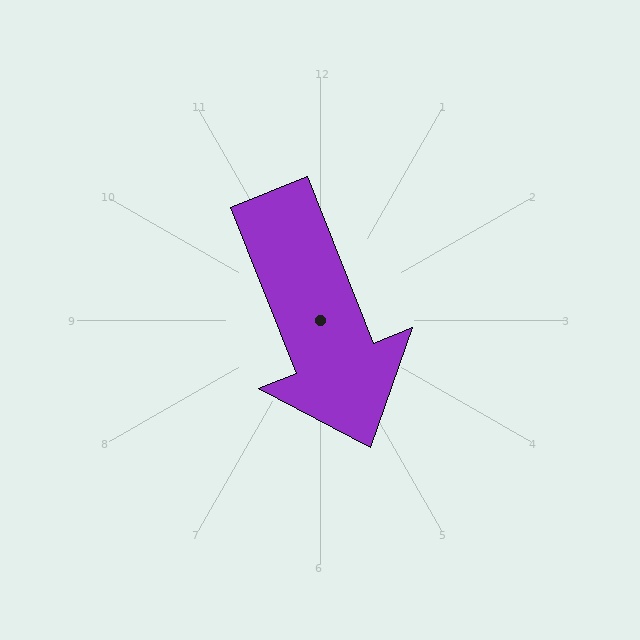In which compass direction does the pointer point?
South.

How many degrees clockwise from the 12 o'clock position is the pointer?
Approximately 158 degrees.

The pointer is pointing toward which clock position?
Roughly 5 o'clock.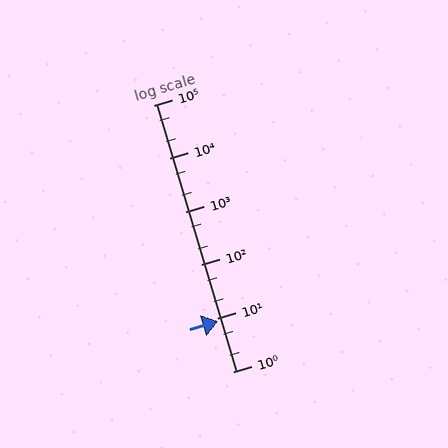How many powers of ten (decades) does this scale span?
The scale spans 5 decades, from 1 to 100000.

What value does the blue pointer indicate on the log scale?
The pointer indicates approximately 8.9.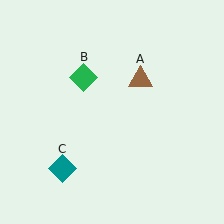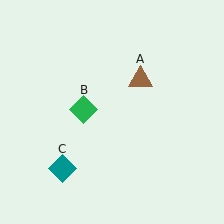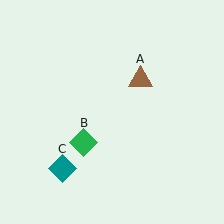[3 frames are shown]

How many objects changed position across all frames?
1 object changed position: green diamond (object B).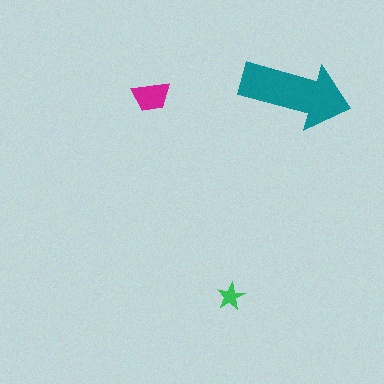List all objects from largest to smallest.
The teal arrow, the magenta trapezoid, the green star.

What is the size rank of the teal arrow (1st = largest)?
1st.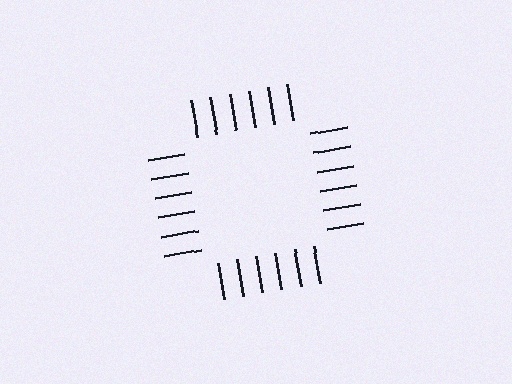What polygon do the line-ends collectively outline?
An illusory square — the line segments terminate on its edges but no continuous stroke is drawn.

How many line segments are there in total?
24 — 6 along each of the 4 edges.